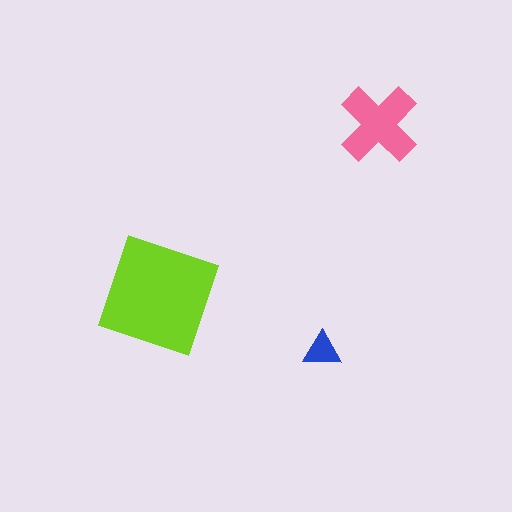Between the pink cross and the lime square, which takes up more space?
The lime square.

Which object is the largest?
The lime square.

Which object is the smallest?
The blue triangle.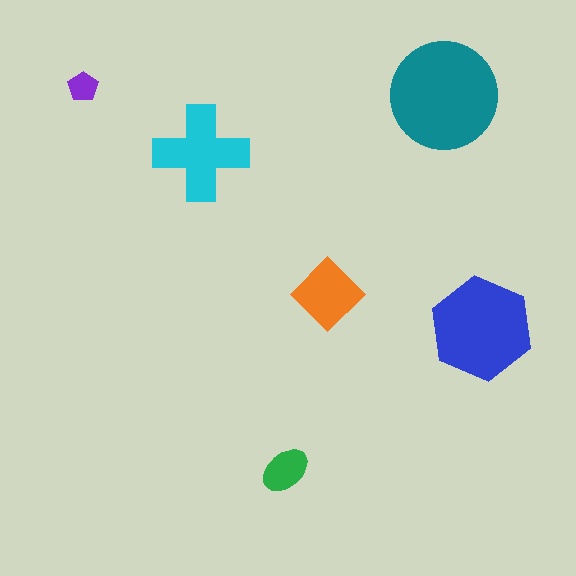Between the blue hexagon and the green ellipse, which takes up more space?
The blue hexagon.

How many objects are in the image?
There are 6 objects in the image.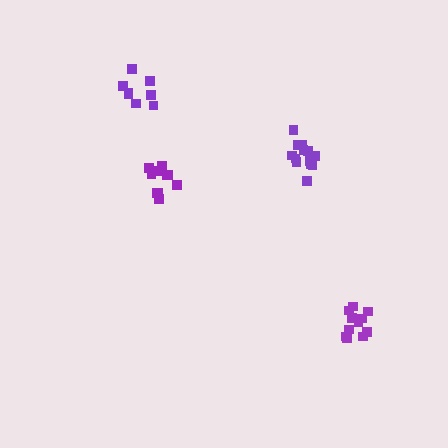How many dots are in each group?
Group 1: 11 dots, Group 2: 13 dots, Group 3: 10 dots, Group 4: 8 dots (42 total).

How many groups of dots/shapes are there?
There are 4 groups.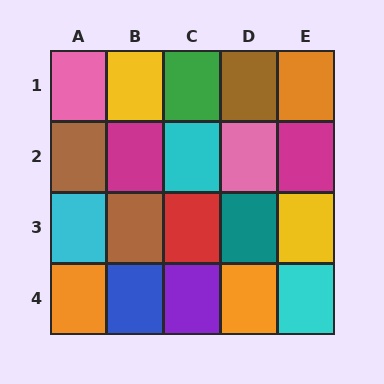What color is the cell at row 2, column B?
Magenta.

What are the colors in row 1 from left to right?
Pink, yellow, green, brown, orange.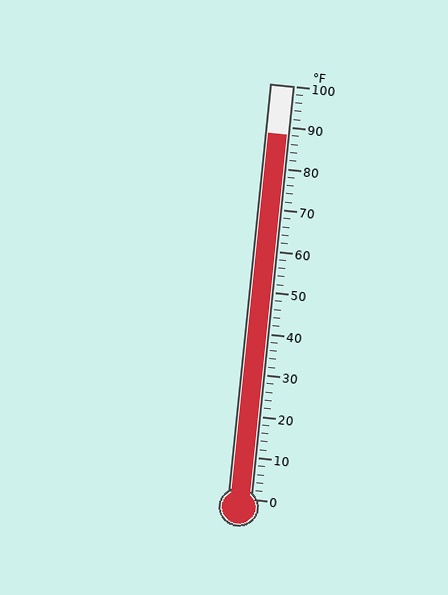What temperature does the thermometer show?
The thermometer shows approximately 88°F.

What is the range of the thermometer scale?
The thermometer scale ranges from 0°F to 100°F.